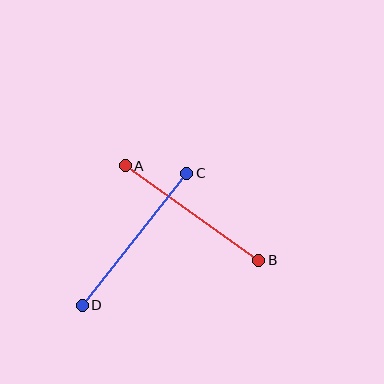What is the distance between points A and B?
The distance is approximately 164 pixels.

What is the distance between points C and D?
The distance is approximately 168 pixels.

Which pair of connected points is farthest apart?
Points C and D are farthest apart.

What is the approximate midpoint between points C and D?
The midpoint is at approximately (134, 239) pixels.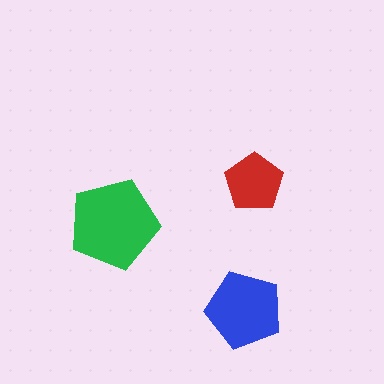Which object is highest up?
The red pentagon is topmost.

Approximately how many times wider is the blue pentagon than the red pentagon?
About 1.5 times wider.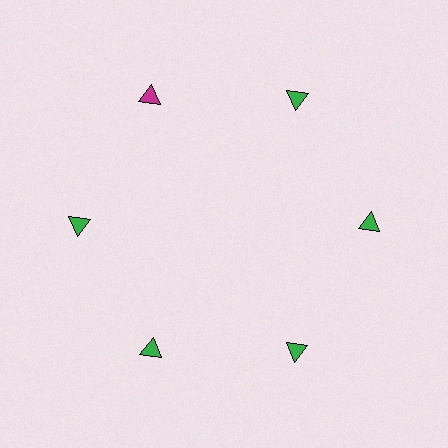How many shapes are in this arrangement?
There are 6 shapes arranged in a ring pattern.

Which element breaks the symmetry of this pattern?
The magenta triangle at roughly the 11 o'clock position breaks the symmetry. All other shapes are green triangles.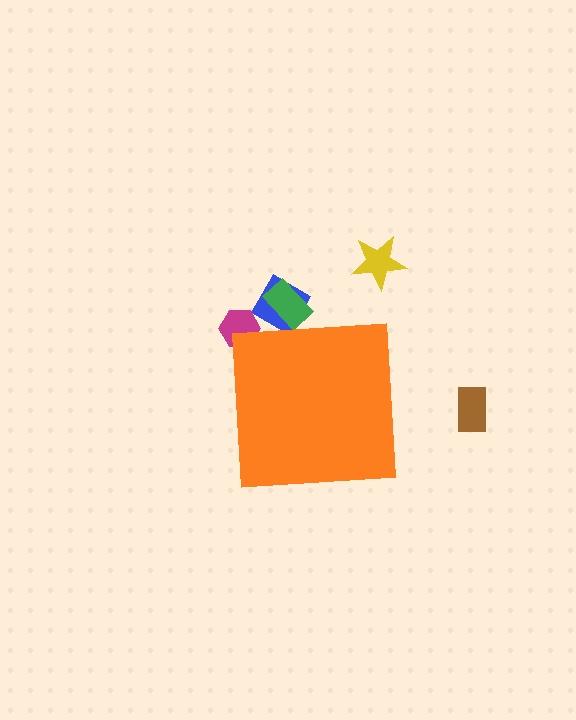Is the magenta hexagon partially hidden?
Yes, the magenta hexagon is partially hidden behind the orange square.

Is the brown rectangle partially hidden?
No, the brown rectangle is fully visible.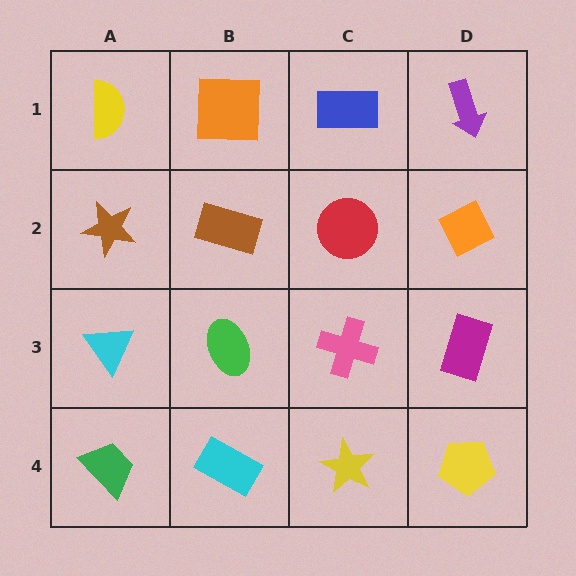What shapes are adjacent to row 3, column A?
A brown star (row 2, column A), a green trapezoid (row 4, column A), a green ellipse (row 3, column B).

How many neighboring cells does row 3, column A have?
3.